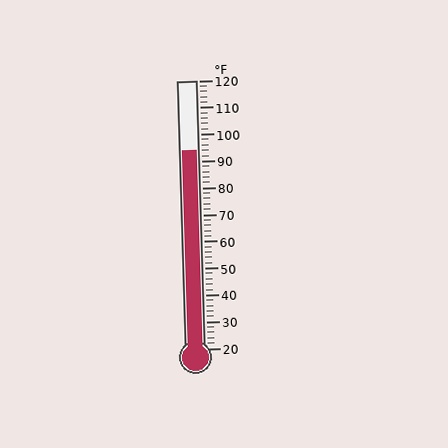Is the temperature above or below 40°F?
The temperature is above 40°F.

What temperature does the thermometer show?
The thermometer shows approximately 94°F.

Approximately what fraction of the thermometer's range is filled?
The thermometer is filled to approximately 75% of its range.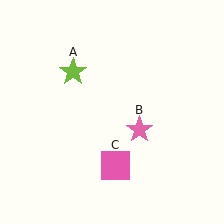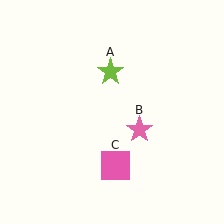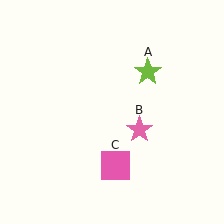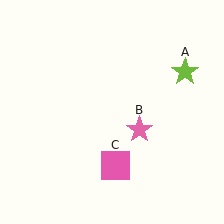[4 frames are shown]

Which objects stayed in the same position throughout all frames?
Pink star (object B) and pink square (object C) remained stationary.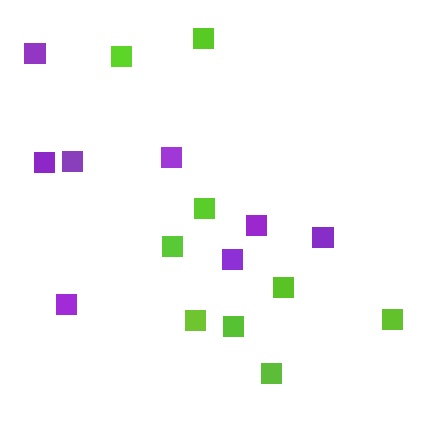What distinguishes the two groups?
There are 2 groups: one group of lime squares (9) and one group of purple squares (8).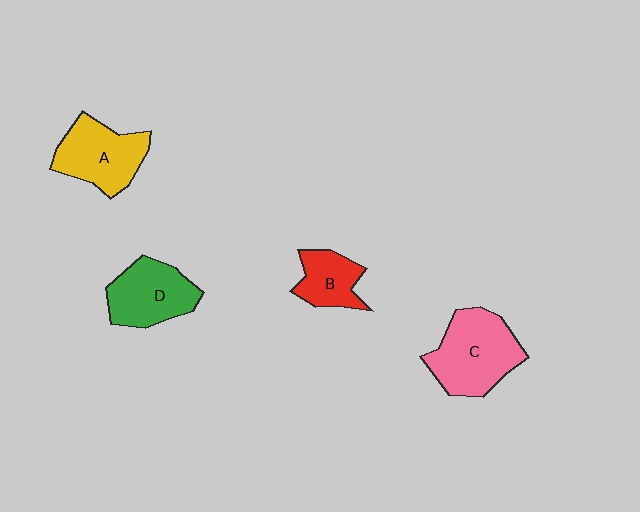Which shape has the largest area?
Shape C (pink).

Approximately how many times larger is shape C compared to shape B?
Approximately 1.9 times.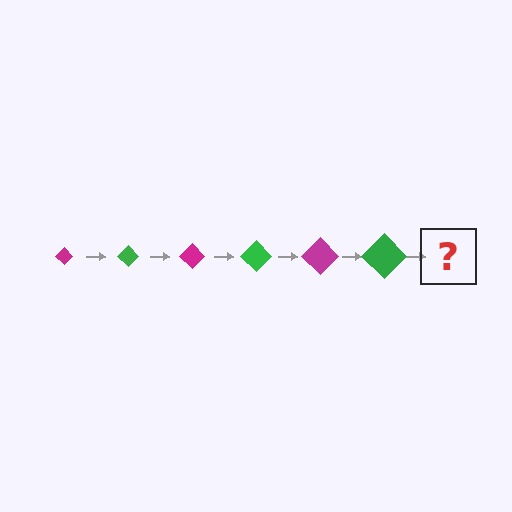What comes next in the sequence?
The next element should be a magenta diamond, larger than the previous one.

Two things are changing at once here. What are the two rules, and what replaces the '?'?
The two rules are that the diamond grows larger each step and the color cycles through magenta and green. The '?' should be a magenta diamond, larger than the previous one.